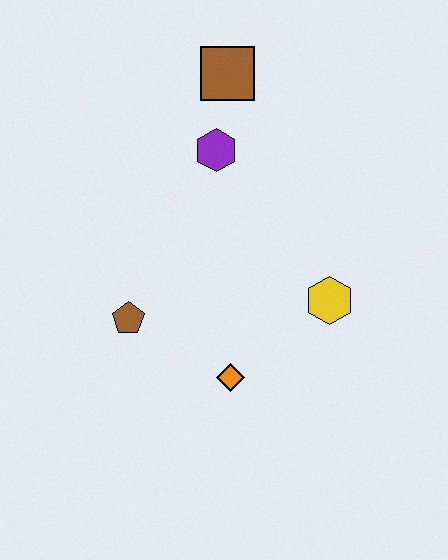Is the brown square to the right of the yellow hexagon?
No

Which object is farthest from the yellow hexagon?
The brown square is farthest from the yellow hexagon.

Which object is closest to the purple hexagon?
The brown square is closest to the purple hexagon.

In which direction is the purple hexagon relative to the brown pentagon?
The purple hexagon is above the brown pentagon.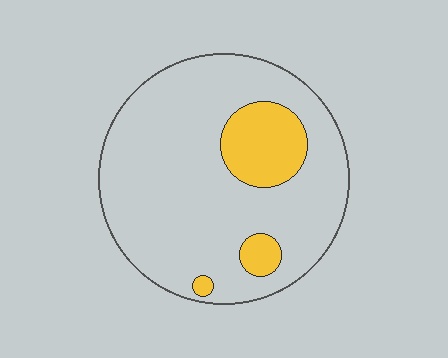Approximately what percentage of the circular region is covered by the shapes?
Approximately 15%.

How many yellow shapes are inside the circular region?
3.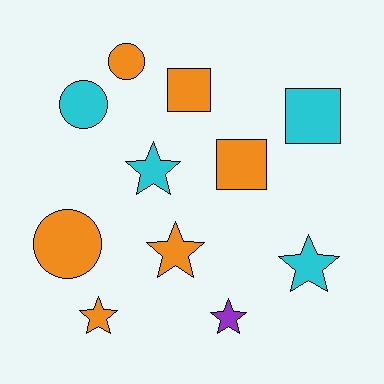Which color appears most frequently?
Orange, with 6 objects.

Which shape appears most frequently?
Star, with 5 objects.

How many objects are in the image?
There are 11 objects.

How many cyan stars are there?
There are 2 cyan stars.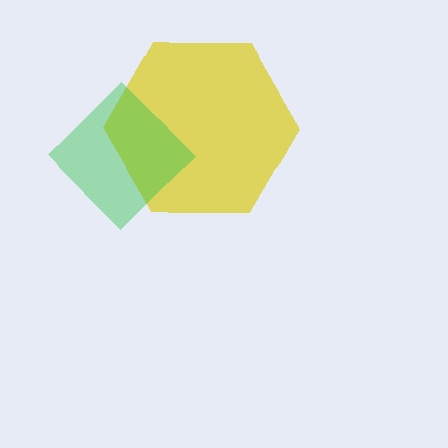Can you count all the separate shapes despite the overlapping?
Yes, there are 2 separate shapes.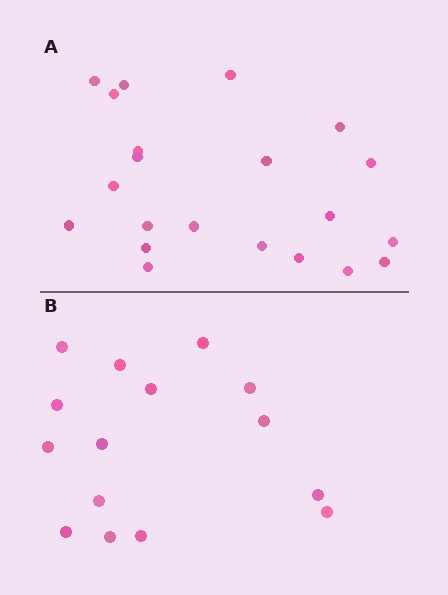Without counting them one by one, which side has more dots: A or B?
Region A (the top region) has more dots.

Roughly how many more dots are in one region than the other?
Region A has about 6 more dots than region B.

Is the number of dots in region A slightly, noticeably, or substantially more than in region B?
Region A has noticeably more, but not dramatically so. The ratio is roughly 1.4 to 1.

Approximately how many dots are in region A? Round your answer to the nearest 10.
About 20 dots. (The exact count is 21, which rounds to 20.)